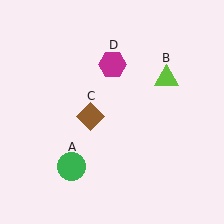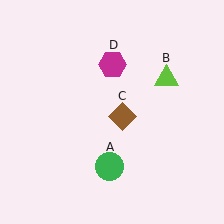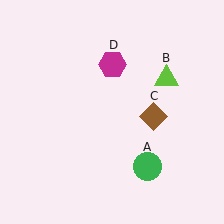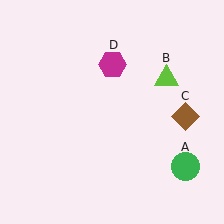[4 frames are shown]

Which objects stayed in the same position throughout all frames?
Lime triangle (object B) and magenta hexagon (object D) remained stationary.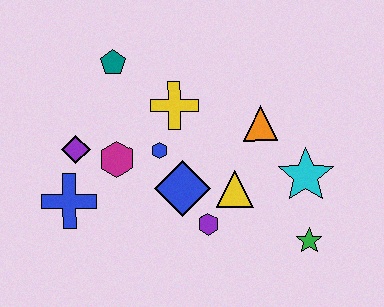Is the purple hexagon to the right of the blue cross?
Yes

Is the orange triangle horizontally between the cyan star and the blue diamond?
Yes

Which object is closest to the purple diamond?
The magenta hexagon is closest to the purple diamond.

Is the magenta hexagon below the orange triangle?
Yes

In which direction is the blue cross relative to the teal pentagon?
The blue cross is below the teal pentagon.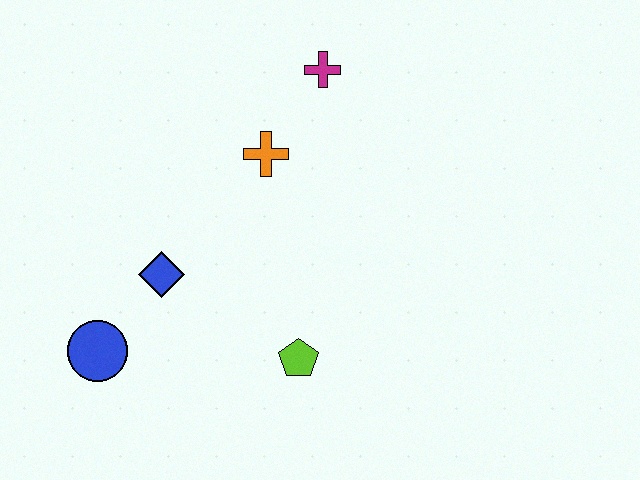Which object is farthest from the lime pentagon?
The magenta cross is farthest from the lime pentagon.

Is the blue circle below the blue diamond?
Yes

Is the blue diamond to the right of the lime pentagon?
No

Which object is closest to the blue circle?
The blue diamond is closest to the blue circle.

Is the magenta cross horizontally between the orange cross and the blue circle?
No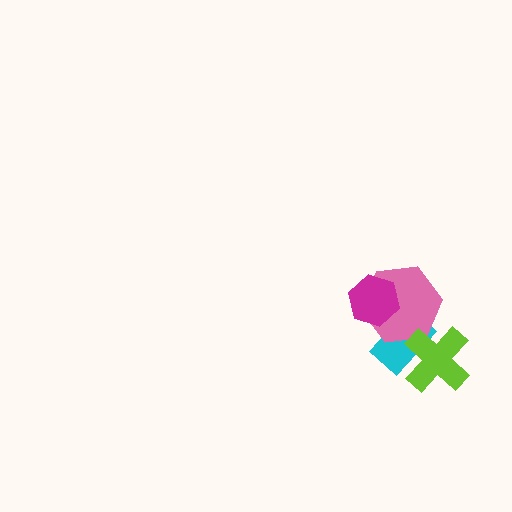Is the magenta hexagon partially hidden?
No, no other shape covers it.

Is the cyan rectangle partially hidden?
Yes, it is partially covered by another shape.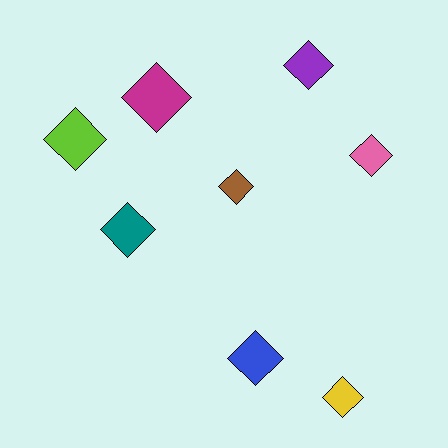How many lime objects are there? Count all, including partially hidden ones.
There is 1 lime object.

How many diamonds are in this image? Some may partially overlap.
There are 8 diamonds.